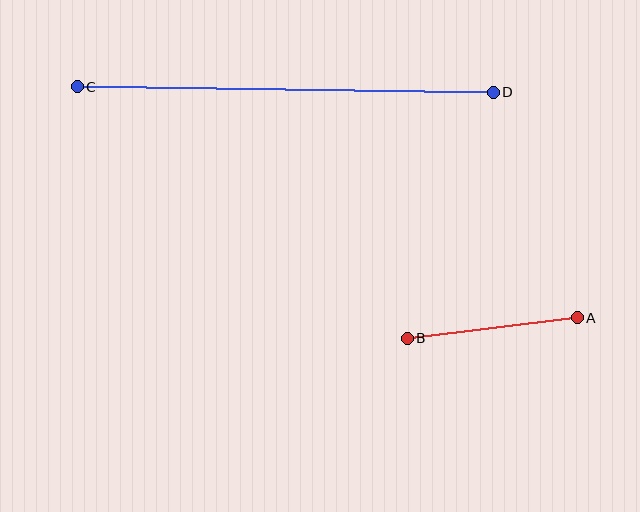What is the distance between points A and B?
The distance is approximately 171 pixels.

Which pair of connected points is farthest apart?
Points C and D are farthest apart.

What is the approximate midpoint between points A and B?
The midpoint is at approximately (492, 328) pixels.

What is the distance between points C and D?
The distance is approximately 416 pixels.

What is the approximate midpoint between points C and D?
The midpoint is at approximately (285, 89) pixels.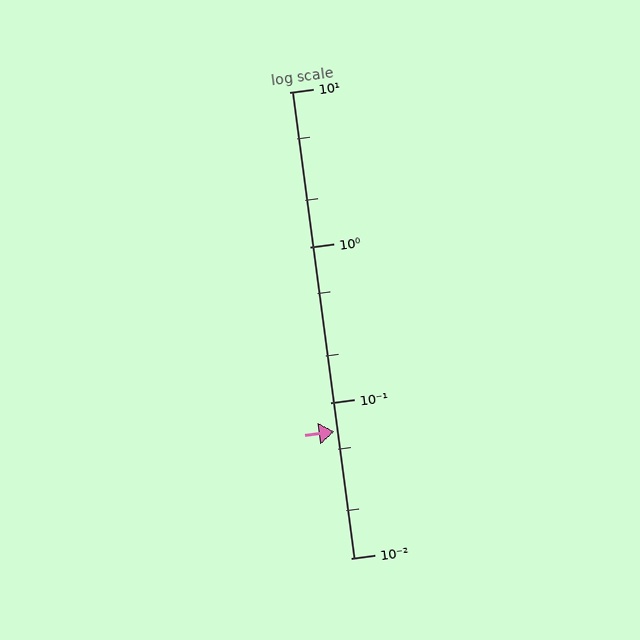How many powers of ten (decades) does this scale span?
The scale spans 3 decades, from 0.01 to 10.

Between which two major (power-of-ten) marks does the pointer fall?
The pointer is between 0.01 and 0.1.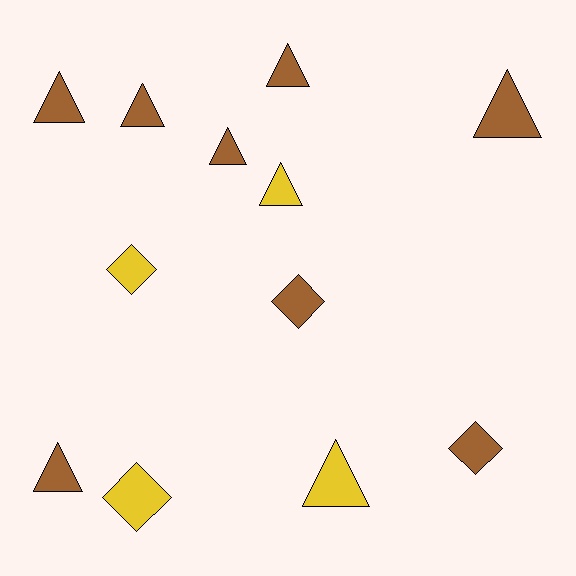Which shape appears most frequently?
Triangle, with 8 objects.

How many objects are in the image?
There are 12 objects.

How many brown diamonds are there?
There are 2 brown diamonds.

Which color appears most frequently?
Brown, with 8 objects.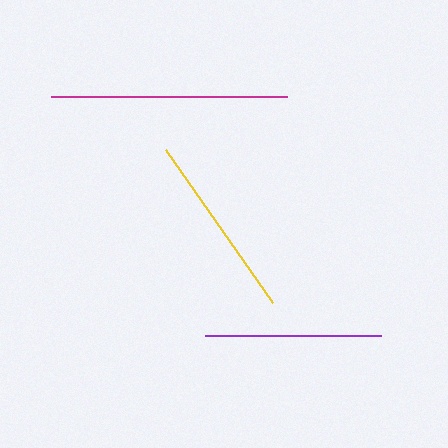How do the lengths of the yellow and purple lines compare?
The yellow and purple lines are approximately the same length.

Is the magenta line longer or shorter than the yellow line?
The magenta line is longer than the yellow line.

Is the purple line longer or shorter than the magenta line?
The magenta line is longer than the purple line.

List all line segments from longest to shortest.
From longest to shortest: magenta, yellow, purple.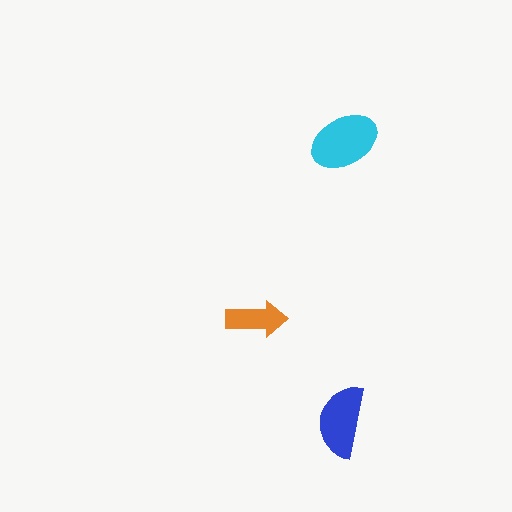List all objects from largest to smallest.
The cyan ellipse, the blue semicircle, the orange arrow.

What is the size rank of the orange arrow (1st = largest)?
3rd.